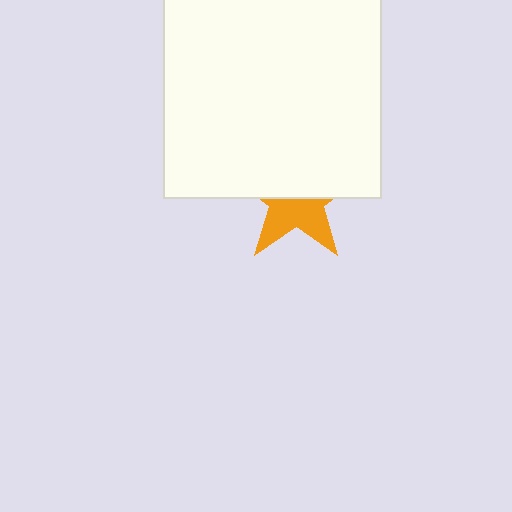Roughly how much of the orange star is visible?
A small part of it is visible (roughly 44%).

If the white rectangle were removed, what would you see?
You would see the complete orange star.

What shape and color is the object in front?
The object in front is a white rectangle.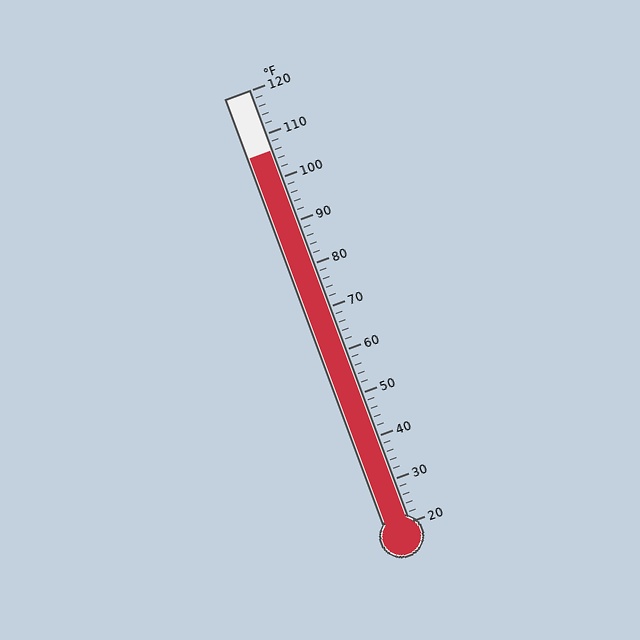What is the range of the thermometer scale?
The thermometer scale ranges from 20°F to 120°F.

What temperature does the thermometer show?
The thermometer shows approximately 106°F.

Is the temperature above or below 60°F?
The temperature is above 60°F.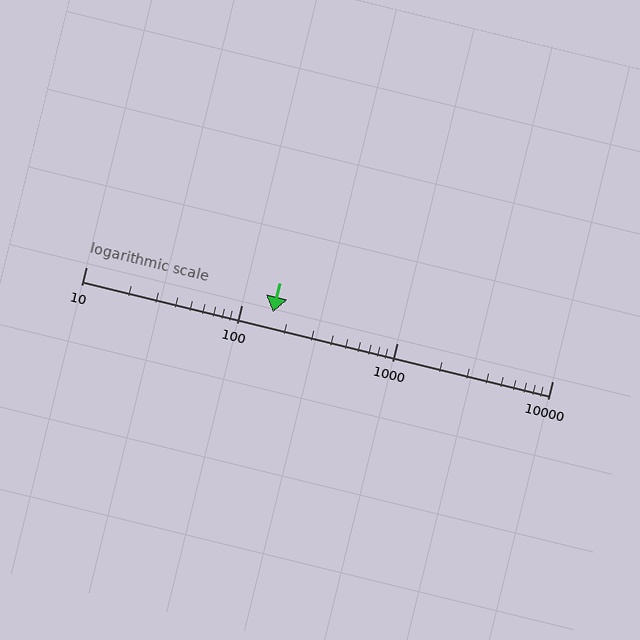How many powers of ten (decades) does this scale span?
The scale spans 3 decades, from 10 to 10000.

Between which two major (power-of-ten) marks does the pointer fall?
The pointer is between 100 and 1000.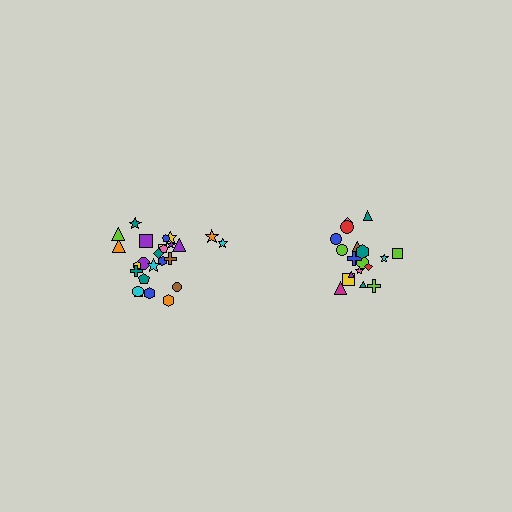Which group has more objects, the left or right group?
The left group.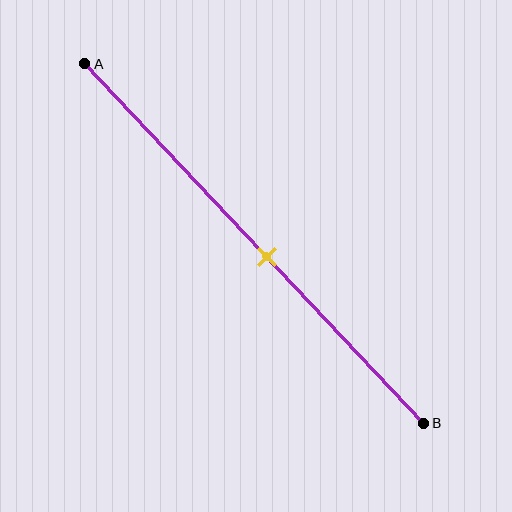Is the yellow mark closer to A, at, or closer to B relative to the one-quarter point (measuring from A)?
The yellow mark is closer to point B than the one-quarter point of segment AB.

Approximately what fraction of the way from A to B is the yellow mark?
The yellow mark is approximately 55% of the way from A to B.